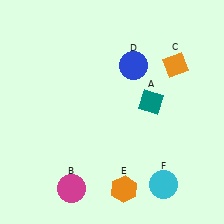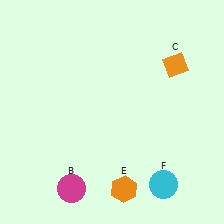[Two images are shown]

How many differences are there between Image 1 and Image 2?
There are 2 differences between the two images.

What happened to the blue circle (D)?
The blue circle (D) was removed in Image 2. It was in the top-right area of Image 1.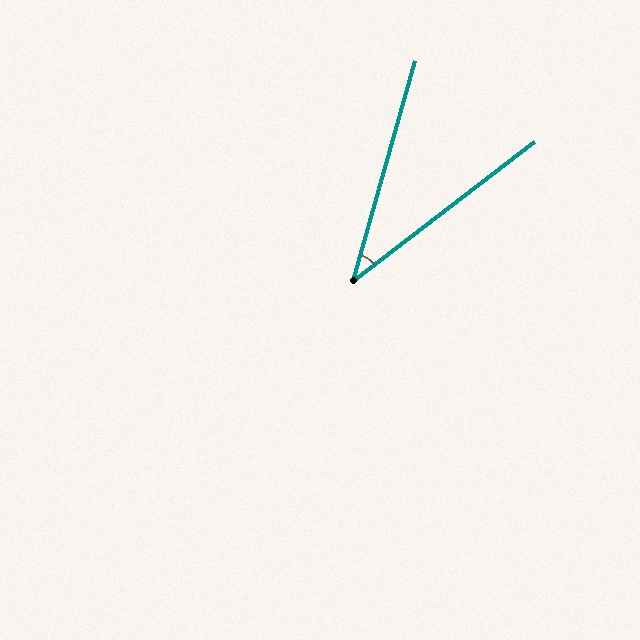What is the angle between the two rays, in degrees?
Approximately 37 degrees.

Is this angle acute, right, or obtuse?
It is acute.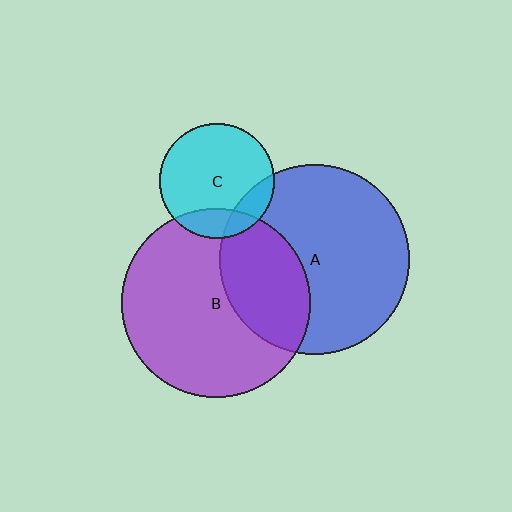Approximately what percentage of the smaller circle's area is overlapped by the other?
Approximately 15%.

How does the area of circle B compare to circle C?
Approximately 2.7 times.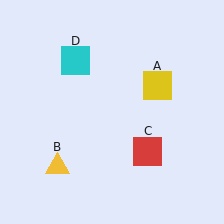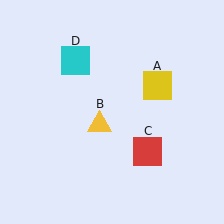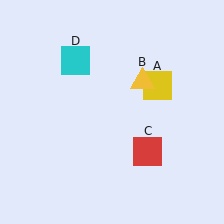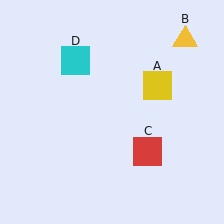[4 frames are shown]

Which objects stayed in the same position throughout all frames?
Yellow square (object A) and red square (object C) and cyan square (object D) remained stationary.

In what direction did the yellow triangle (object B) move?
The yellow triangle (object B) moved up and to the right.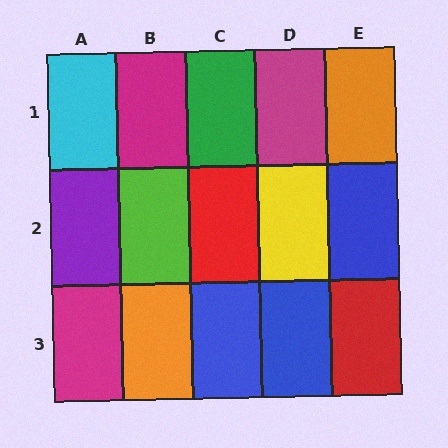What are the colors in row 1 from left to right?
Cyan, magenta, green, magenta, orange.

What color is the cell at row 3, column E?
Red.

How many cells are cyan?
1 cell is cyan.